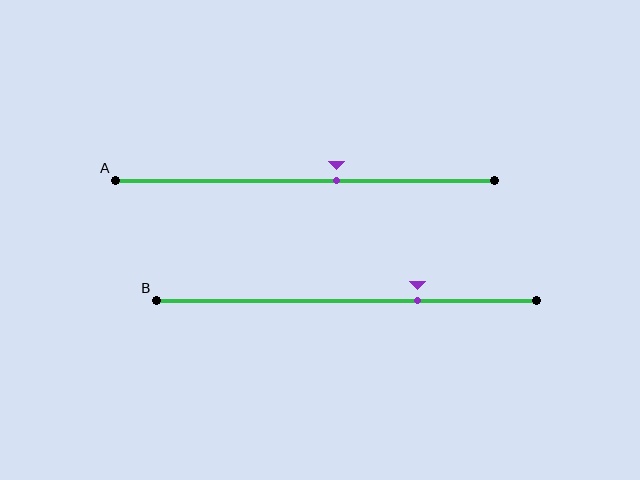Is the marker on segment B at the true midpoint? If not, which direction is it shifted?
No, the marker on segment B is shifted to the right by about 19% of the segment length.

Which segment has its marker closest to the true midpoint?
Segment A has its marker closest to the true midpoint.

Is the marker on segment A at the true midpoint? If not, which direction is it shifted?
No, the marker on segment A is shifted to the right by about 8% of the segment length.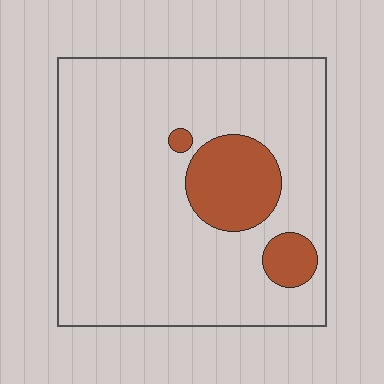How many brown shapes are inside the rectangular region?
3.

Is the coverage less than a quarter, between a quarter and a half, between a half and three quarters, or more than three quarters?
Less than a quarter.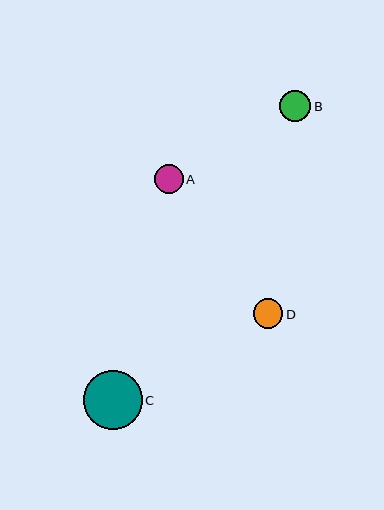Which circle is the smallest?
Circle A is the smallest with a size of approximately 29 pixels.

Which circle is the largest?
Circle C is the largest with a size of approximately 58 pixels.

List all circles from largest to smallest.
From largest to smallest: C, B, D, A.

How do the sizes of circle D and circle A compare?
Circle D and circle A are approximately the same size.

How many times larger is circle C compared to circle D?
Circle C is approximately 2.0 times the size of circle D.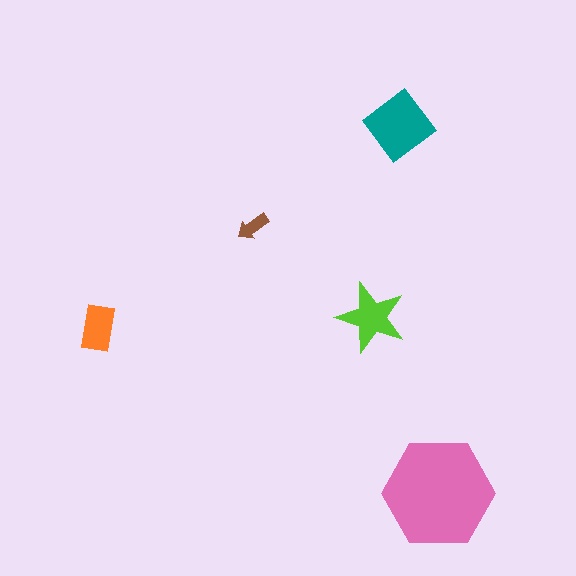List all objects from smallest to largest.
The brown arrow, the orange rectangle, the lime star, the teal diamond, the pink hexagon.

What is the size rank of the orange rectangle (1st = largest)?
4th.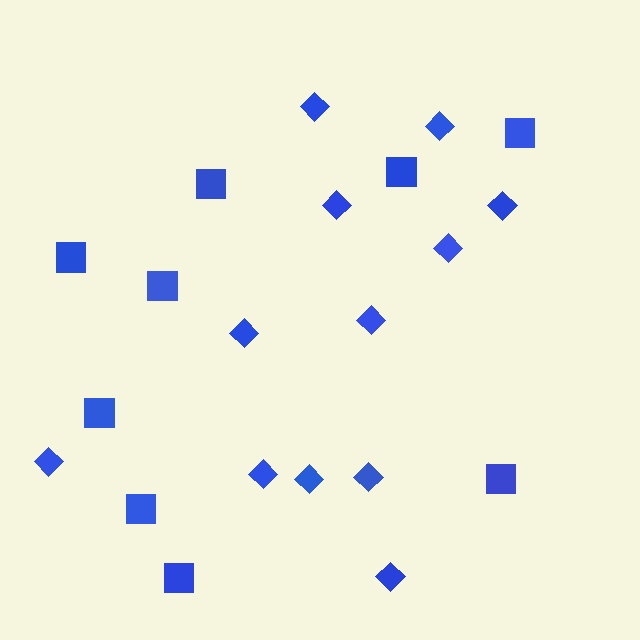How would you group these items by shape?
There are 2 groups: one group of squares (9) and one group of diamonds (12).